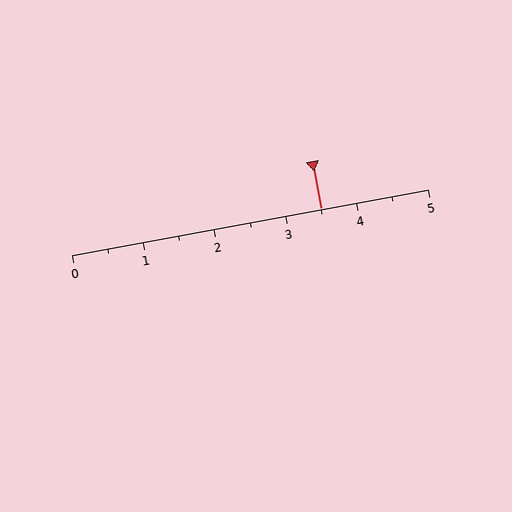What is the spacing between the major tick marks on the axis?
The major ticks are spaced 1 apart.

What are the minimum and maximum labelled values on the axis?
The axis runs from 0 to 5.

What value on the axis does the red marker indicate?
The marker indicates approximately 3.5.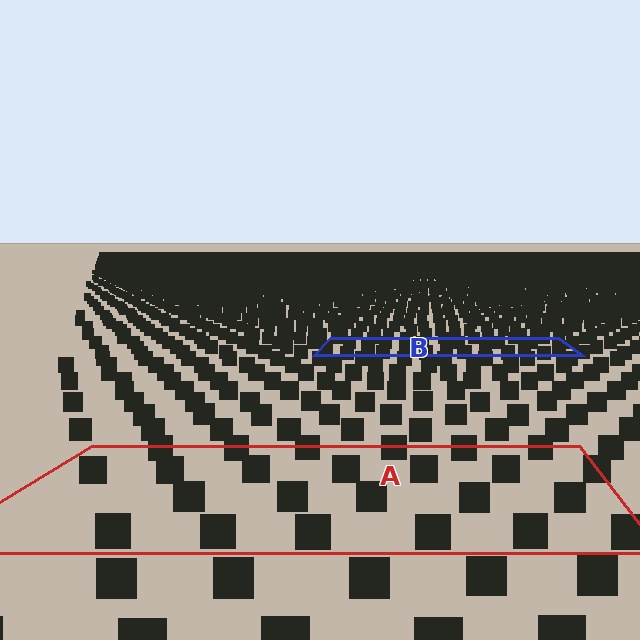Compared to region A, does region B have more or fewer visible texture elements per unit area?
Region B has more texture elements per unit area — they are packed more densely because it is farther away.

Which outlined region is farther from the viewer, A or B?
Region B is farther from the viewer — the texture elements inside it appear smaller and more densely packed.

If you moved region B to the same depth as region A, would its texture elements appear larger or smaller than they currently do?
They would appear larger. At a closer depth, the same texture elements are projected at a bigger on-screen size.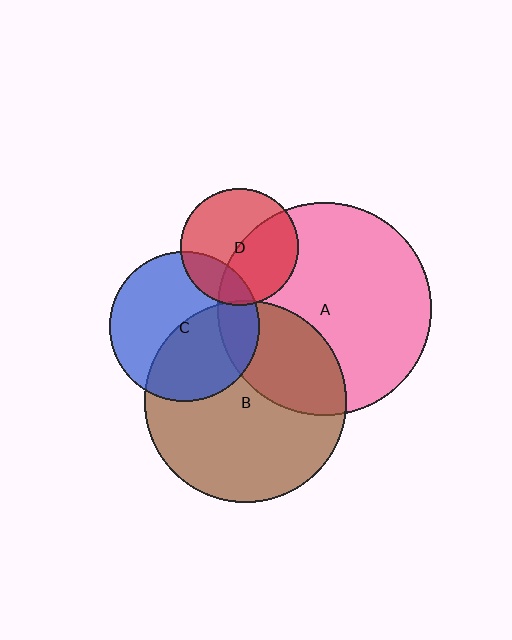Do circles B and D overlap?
Yes.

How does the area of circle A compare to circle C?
Approximately 2.0 times.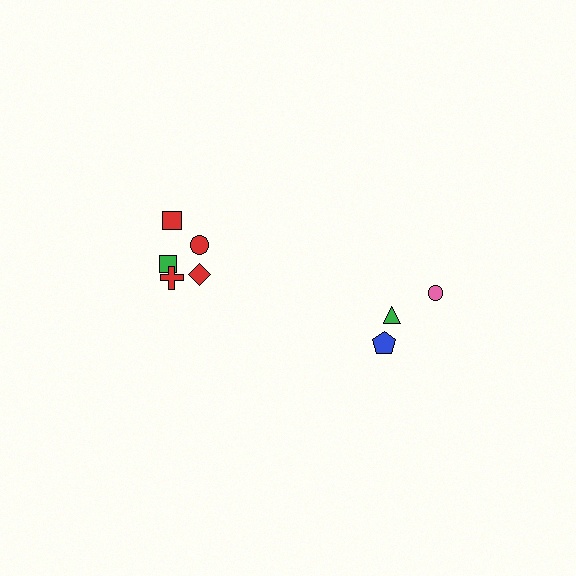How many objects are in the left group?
There are 5 objects.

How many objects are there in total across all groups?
There are 8 objects.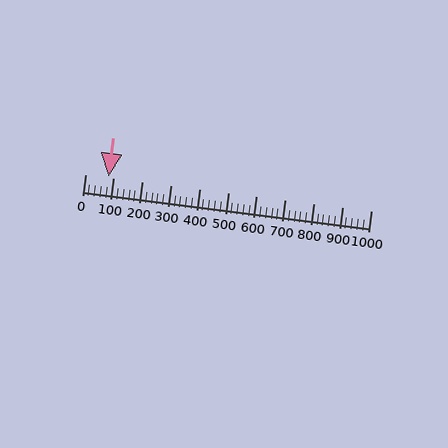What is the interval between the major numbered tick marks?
The major tick marks are spaced 100 units apart.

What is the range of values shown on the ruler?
The ruler shows values from 0 to 1000.